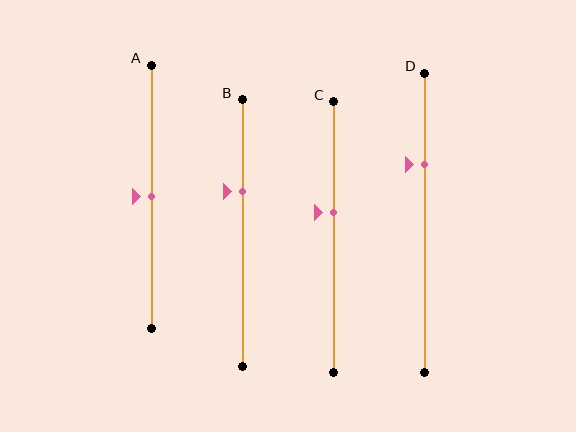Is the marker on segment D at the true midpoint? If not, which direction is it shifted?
No, the marker on segment D is shifted upward by about 19% of the segment length.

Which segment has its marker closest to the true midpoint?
Segment A has its marker closest to the true midpoint.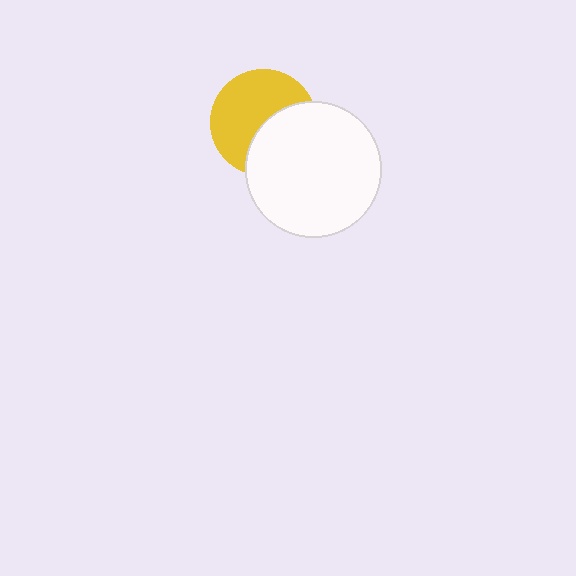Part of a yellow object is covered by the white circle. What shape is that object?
It is a circle.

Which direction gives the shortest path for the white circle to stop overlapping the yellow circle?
Moving toward the lower-right gives the shortest separation.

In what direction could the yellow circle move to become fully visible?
The yellow circle could move toward the upper-left. That would shift it out from behind the white circle entirely.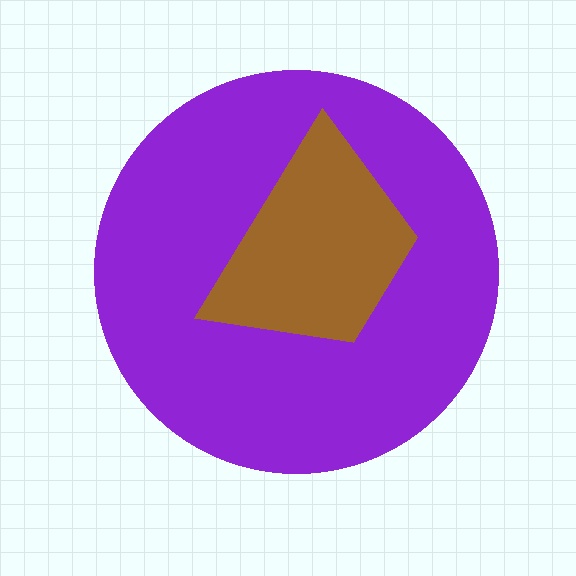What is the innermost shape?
The brown trapezoid.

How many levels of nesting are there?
2.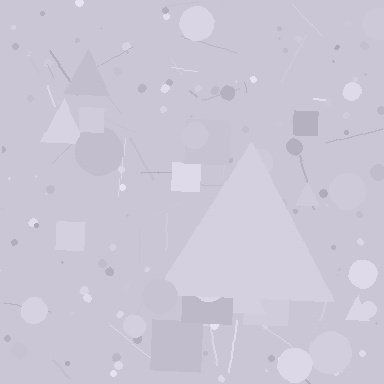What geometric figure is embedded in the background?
A triangle is embedded in the background.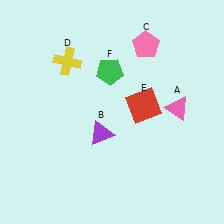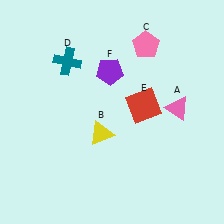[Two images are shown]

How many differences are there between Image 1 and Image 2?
There are 3 differences between the two images.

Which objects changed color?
B changed from purple to yellow. D changed from yellow to teal. F changed from green to purple.